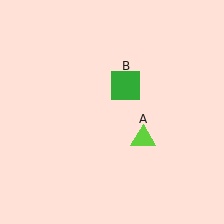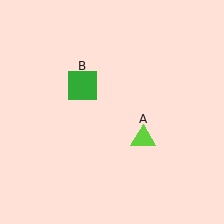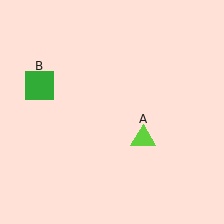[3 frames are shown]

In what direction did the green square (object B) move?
The green square (object B) moved left.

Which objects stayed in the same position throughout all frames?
Lime triangle (object A) remained stationary.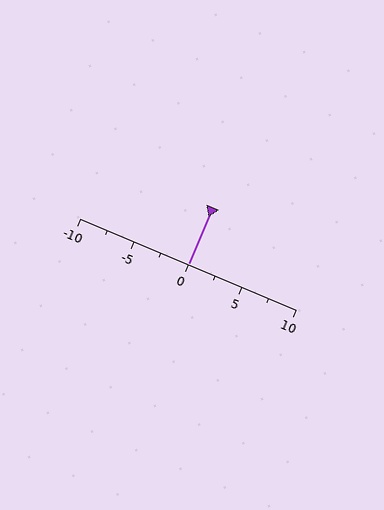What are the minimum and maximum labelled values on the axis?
The axis runs from -10 to 10.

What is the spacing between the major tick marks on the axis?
The major ticks are spaced 5 apart.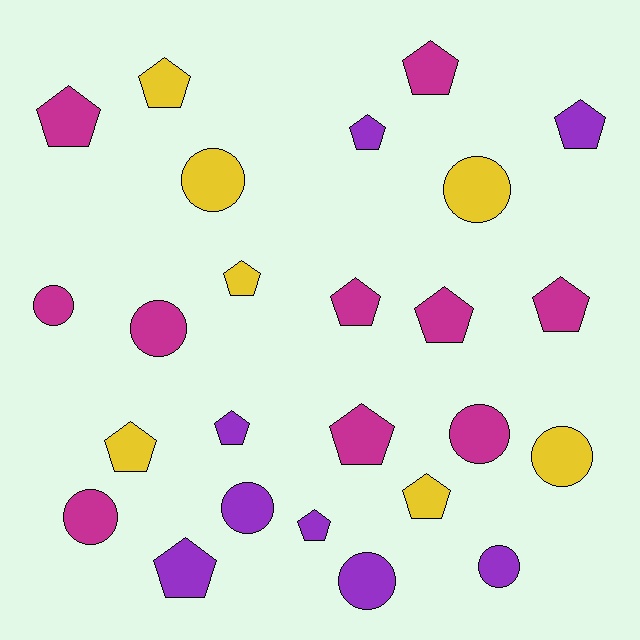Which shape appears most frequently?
Pentagon, with 15 objects.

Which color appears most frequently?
Magenta, with 10 objects.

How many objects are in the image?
There are 25 objects.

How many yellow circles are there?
There are 3 yellow circles.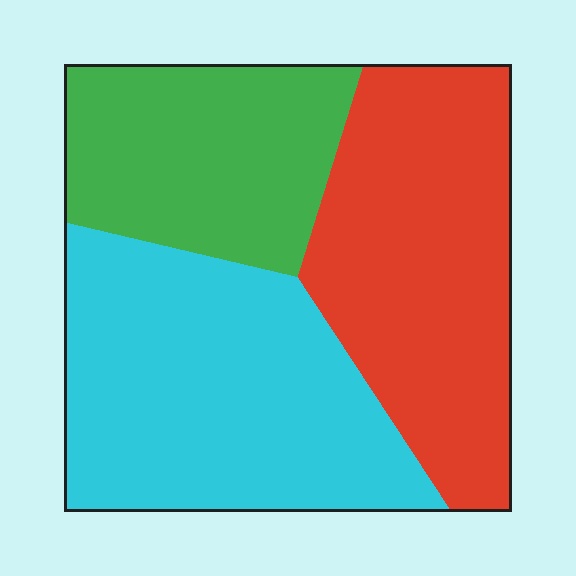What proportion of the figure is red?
Red takes up about one third (1/3) of the figure.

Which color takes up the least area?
Green, at roughly 25%.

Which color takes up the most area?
Cyan, at roughly 40%.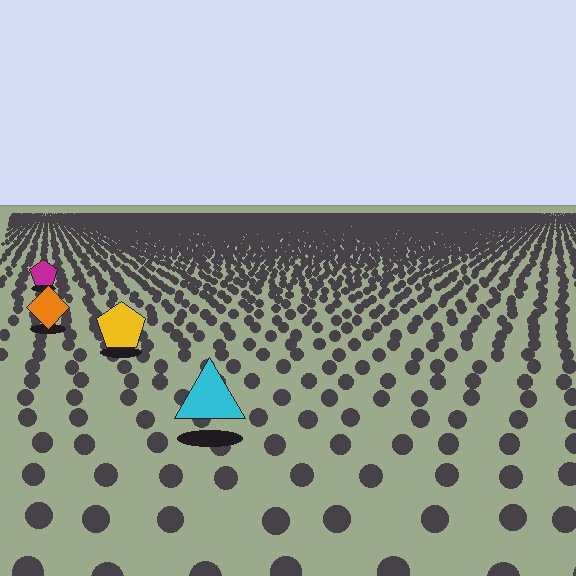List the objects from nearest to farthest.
From nearest to farthest: the cyan triangle, the yellow pentagon, the orange diamond, the magenta pentagon.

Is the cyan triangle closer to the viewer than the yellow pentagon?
Yes. The cyan triangle is closer — you can tell from the texture gradient: the ground texture is coarser near it.